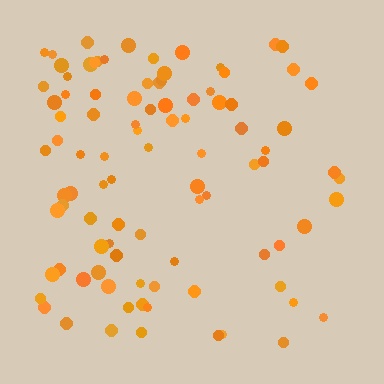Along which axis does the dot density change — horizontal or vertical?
Horizontal.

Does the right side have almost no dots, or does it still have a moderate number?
Still a moderate number, just noticeably fewer than the left.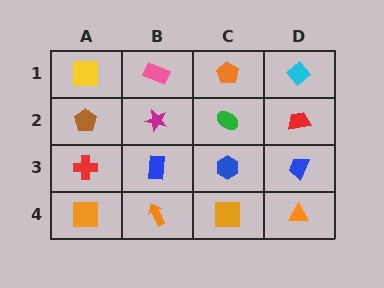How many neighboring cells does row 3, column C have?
4.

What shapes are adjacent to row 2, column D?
A cyan diamond (row 1, column D), a blue trapezoid (row 3, column D), a green ellipse (row 2, column C).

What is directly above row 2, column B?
A pink rectangle.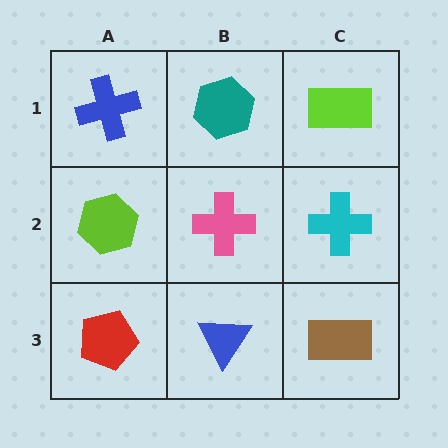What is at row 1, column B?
A teal hexagon.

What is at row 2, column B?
A pink cross.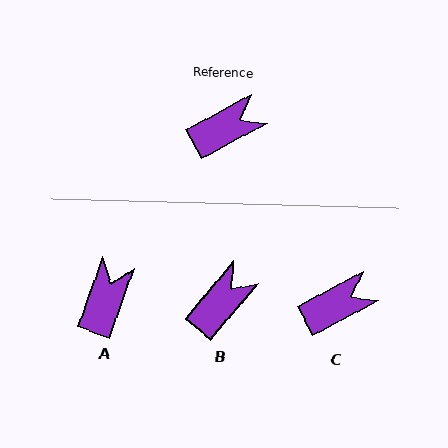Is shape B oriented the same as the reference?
No, it is off by about 21 degrees.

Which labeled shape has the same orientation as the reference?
C.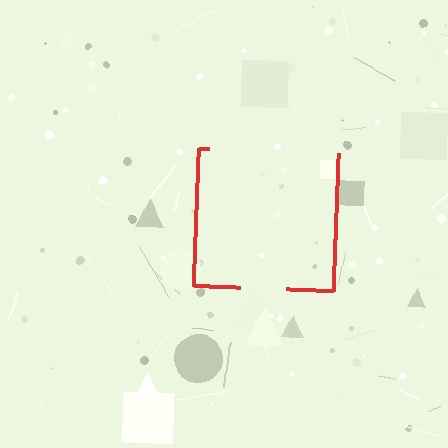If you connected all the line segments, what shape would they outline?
They would outline a square.